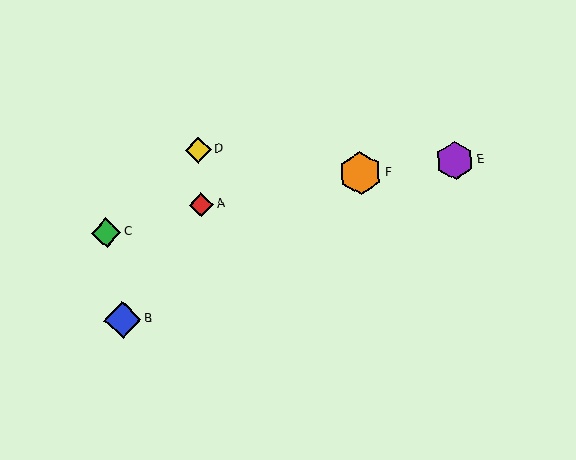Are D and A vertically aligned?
Yes, both are at x≈198.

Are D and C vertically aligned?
No, D is at x≈198 and C is at x≈106.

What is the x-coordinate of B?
Object B is at x≈123.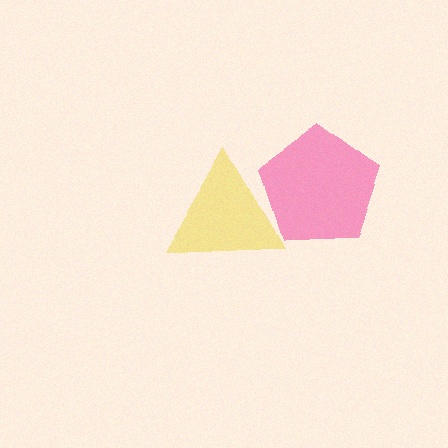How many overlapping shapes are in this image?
There are 2 overlapping shapes in the image.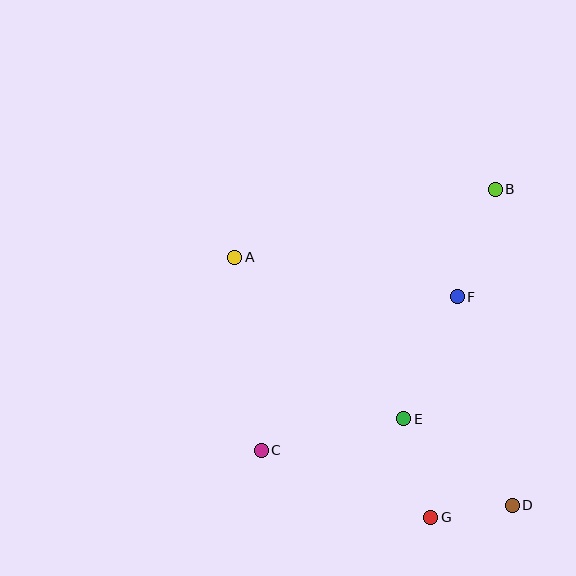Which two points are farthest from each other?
Points A and D are farthest from each other.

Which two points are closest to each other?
Points D and G are closest to each other.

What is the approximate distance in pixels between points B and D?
The distance between B and D is approximately 317 pixels.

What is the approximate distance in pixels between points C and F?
The distance between C and F is approximately 249 pixels.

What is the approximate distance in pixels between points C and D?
The distance between C and D is approximately 257 pixels.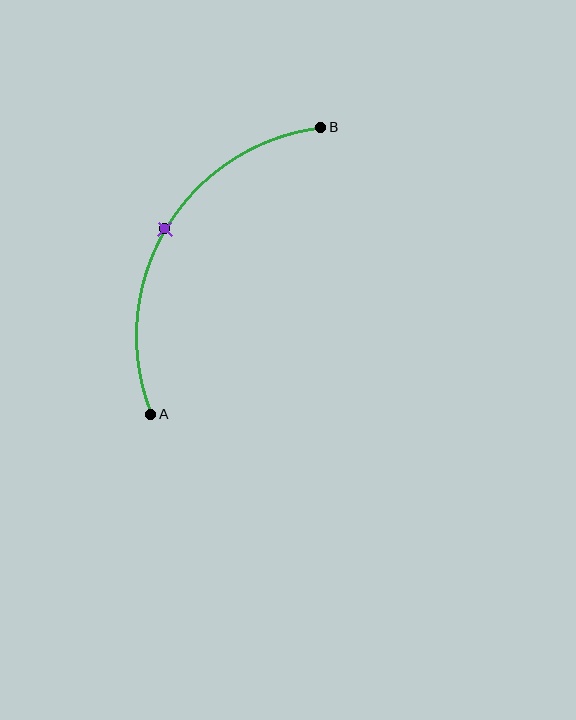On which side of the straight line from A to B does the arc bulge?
The arc bulges to the left of the straight line connecting A and B.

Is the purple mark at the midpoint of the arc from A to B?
Yes. The purple mark lies on the arc at equal arc-length from both A and B — it is the arc midpoint.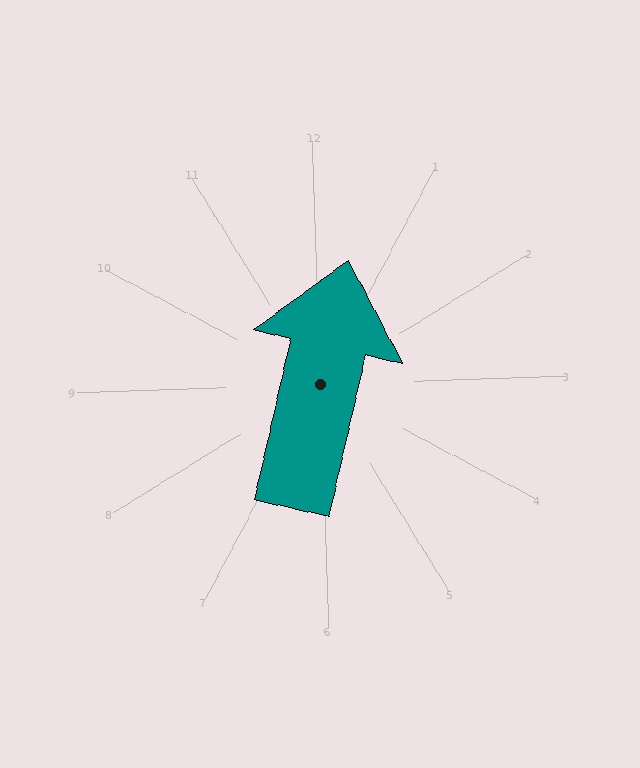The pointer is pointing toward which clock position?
Roughly 12 o'clock.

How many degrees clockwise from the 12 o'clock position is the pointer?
Approximately 15 degrees.